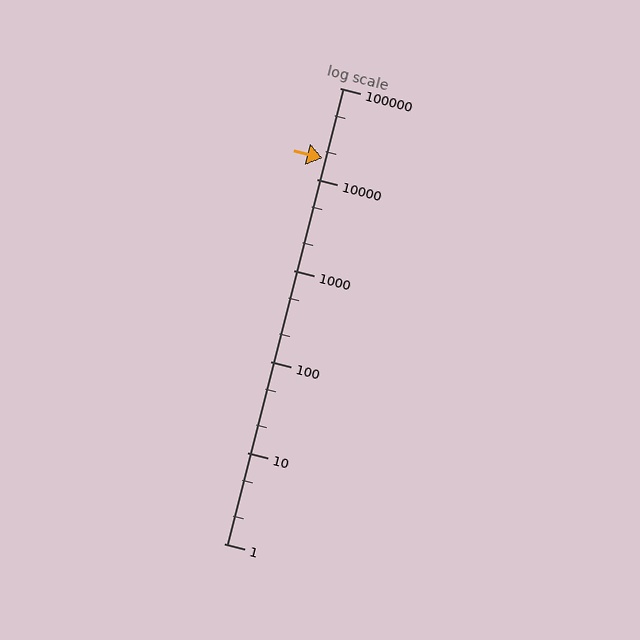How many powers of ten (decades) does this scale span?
The scale spans 5 decades, from 1 to 100000.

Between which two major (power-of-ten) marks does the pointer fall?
The pointer is between 10000 and 100000.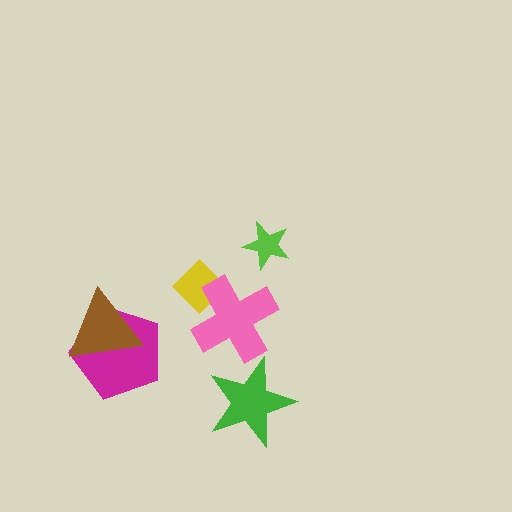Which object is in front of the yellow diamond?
The pink cross is in front of the yellow diamond.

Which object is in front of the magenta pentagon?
The brown triangle is in front of the magenta pentagon.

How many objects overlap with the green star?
0 objects overlap with the green star.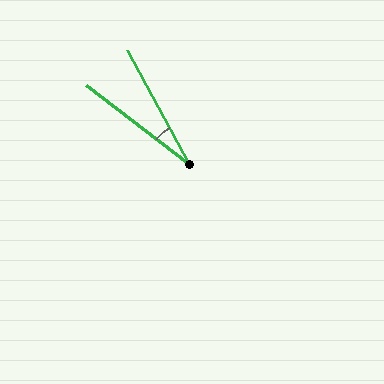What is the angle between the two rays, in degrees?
Approximately 24 degrees.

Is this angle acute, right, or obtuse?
It is acute.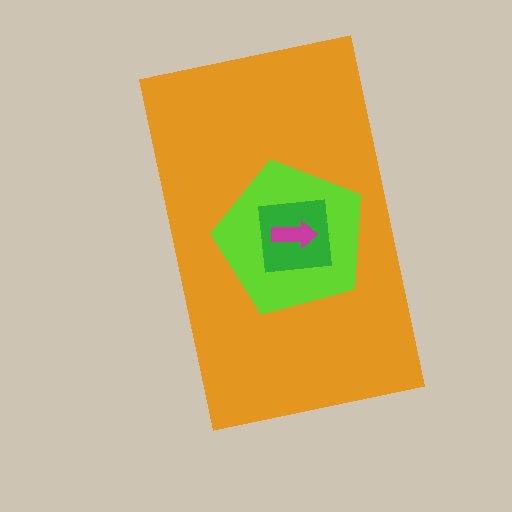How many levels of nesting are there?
4.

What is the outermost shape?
The orange rectangle.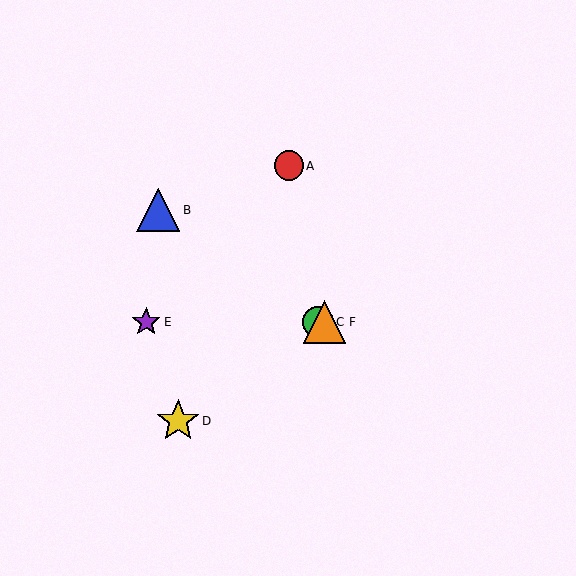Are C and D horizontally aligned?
No, C is at y≈322 and D is at y≈421.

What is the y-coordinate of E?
Object E is at y≈322.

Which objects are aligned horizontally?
Objects C, E, F are aligned horizontally.